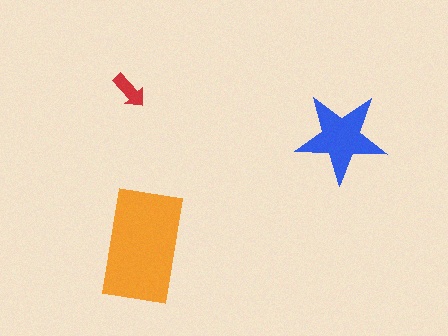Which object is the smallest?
The red arrow.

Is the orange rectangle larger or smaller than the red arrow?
Larger.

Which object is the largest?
The orange rectangle.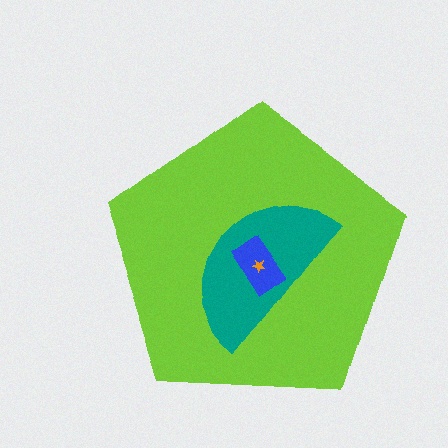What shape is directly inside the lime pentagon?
The teal semicircle.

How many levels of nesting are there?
4.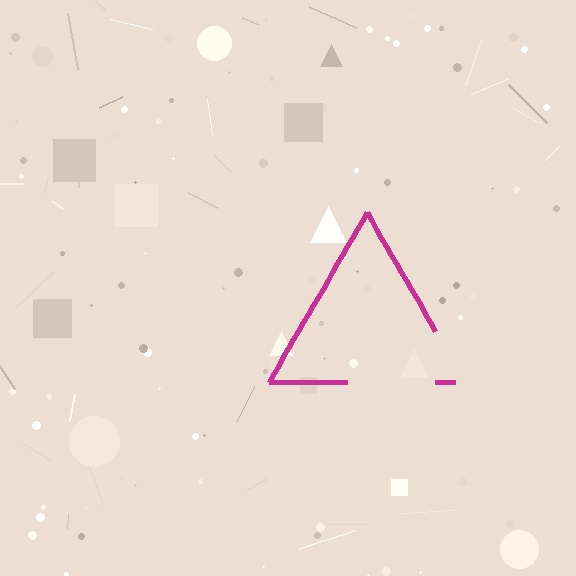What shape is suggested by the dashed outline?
The dashed outline suggests a triangle.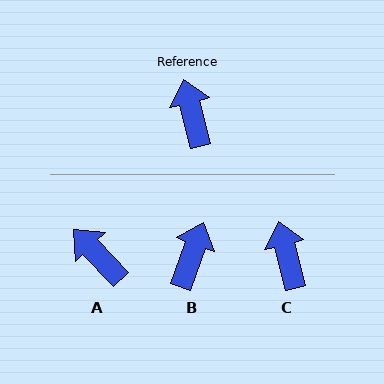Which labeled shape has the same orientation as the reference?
C.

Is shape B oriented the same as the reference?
No, it is off by about 34 degrees.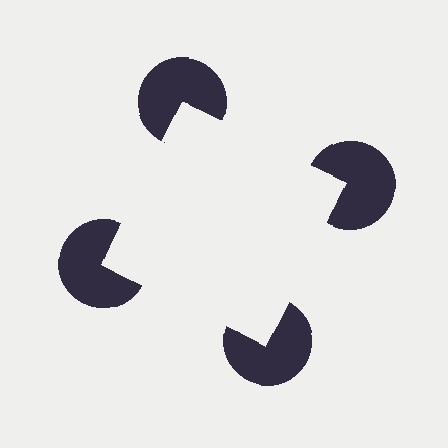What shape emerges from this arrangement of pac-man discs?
An illusory square — its edges are inferred from the aligned wedge cuts in the pac-man discs, not physically drawn.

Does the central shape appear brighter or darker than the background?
It typically appears slightly brighter than the background, even though no actual brightness change is drawn.